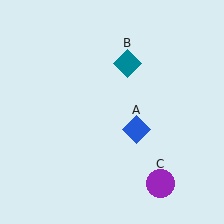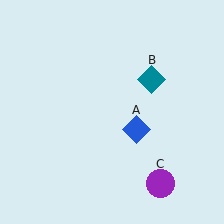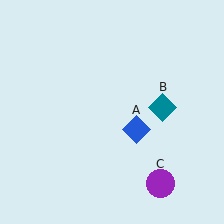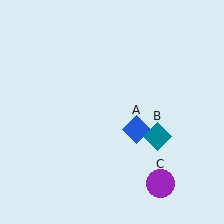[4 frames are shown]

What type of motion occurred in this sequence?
The teal diamond (object B) rotated clockwise around the center of the scene.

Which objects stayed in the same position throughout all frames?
Blue diamond (object A) and purple circle (object C) remained stationary.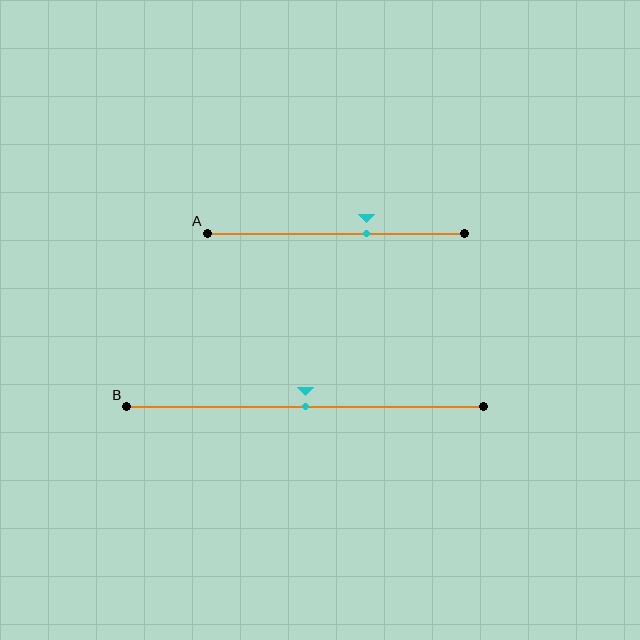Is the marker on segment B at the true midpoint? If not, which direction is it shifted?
Yes, the marker on segment B is at the true midpoint.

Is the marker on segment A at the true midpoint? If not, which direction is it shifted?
No, the marker on segment A is shifted to the right by about 12% of the segment length.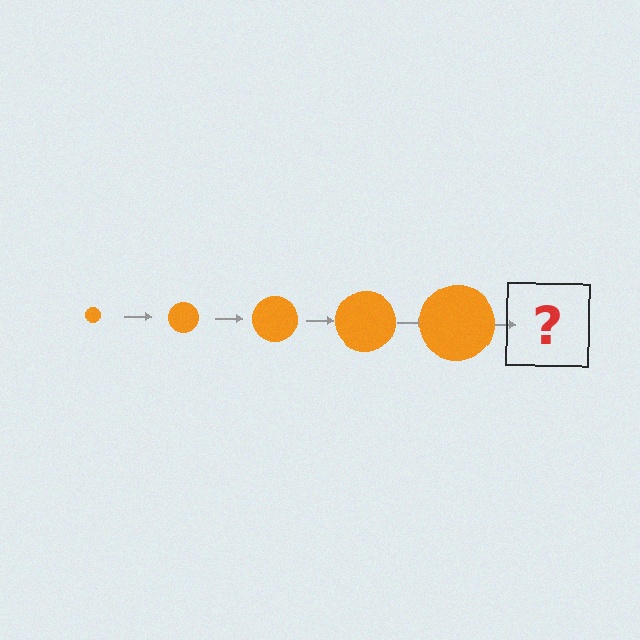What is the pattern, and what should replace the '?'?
The pattern is that the circle gets progressively larger each step. The '?' should be an orange circle, larger than the previous one.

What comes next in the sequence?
The next element should be an orange circle, larger than the previous one.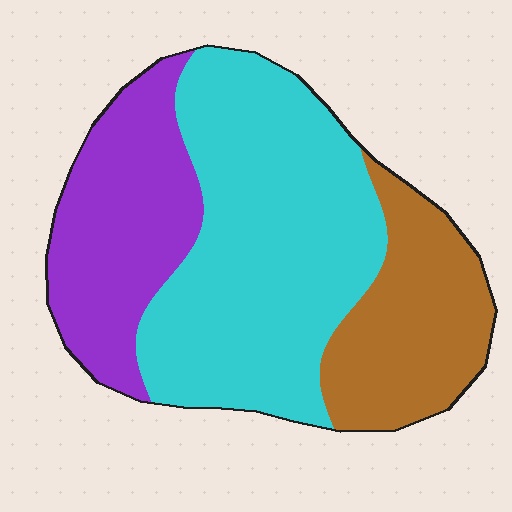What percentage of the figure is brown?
Brown takes up about one quarter (1/4) of the figure.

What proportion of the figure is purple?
Purple takes up about one quarter (1/4) of the figure.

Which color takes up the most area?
Cyan, at roughly 50%.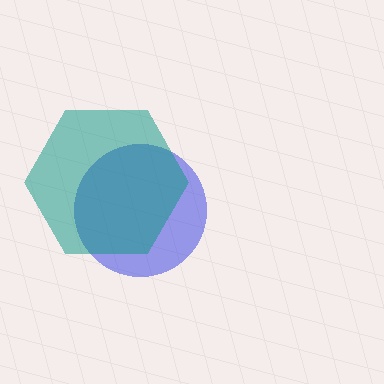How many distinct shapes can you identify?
There are 2 distinct shapes: a blue circle, a teal hexagon.